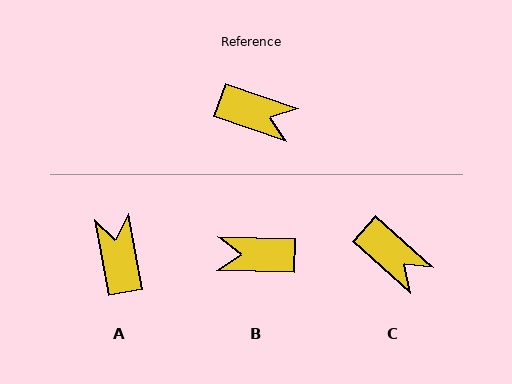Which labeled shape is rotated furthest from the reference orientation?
B, about 162 degrees away.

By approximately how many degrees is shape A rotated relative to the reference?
Approximately 120 degrees counter-clockwise.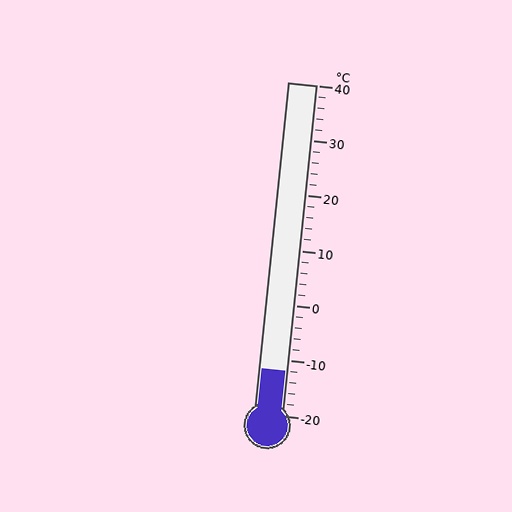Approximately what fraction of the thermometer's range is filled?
The thermometer is filled to approximately 15% of its range.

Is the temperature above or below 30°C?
The temperature is below 30°C.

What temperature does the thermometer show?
The thermometer shows approximately -12°C.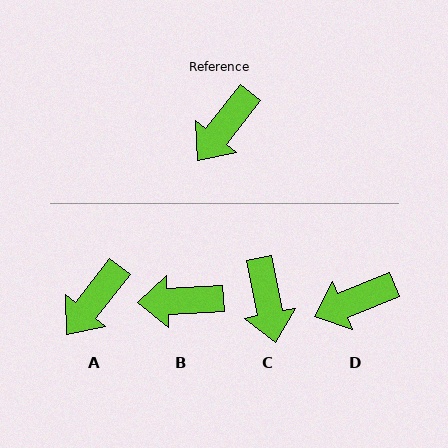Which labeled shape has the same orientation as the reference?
A.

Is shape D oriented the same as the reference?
No, it is off by about 30 degrees.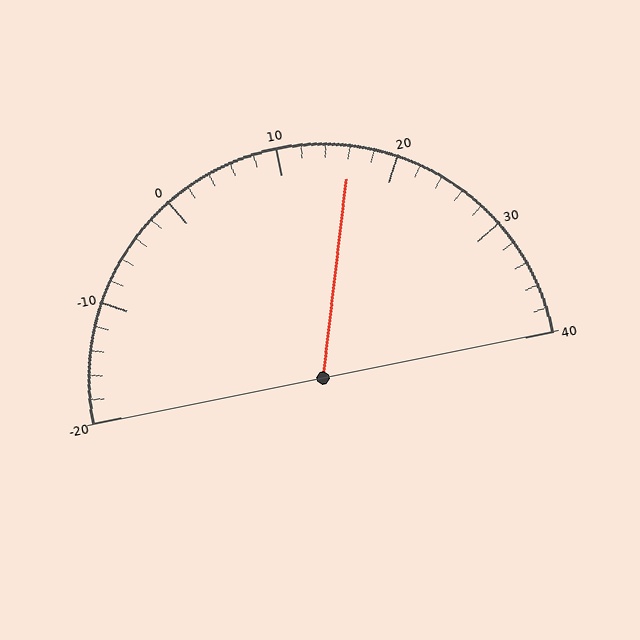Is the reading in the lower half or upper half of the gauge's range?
The reading is in the upper half of the range (-20 to 40).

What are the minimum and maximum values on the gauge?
The gauge ranges from -20 to 40.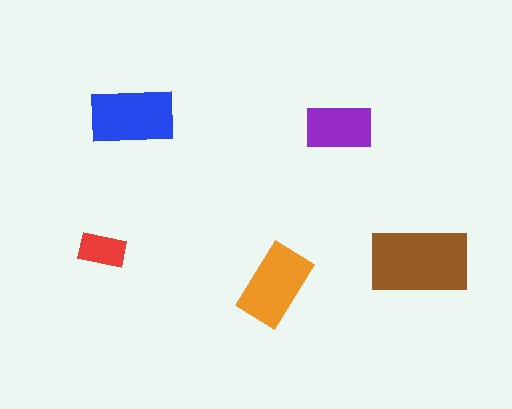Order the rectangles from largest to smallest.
the brown one, the blue one, the orange one, the purple one, the red one.